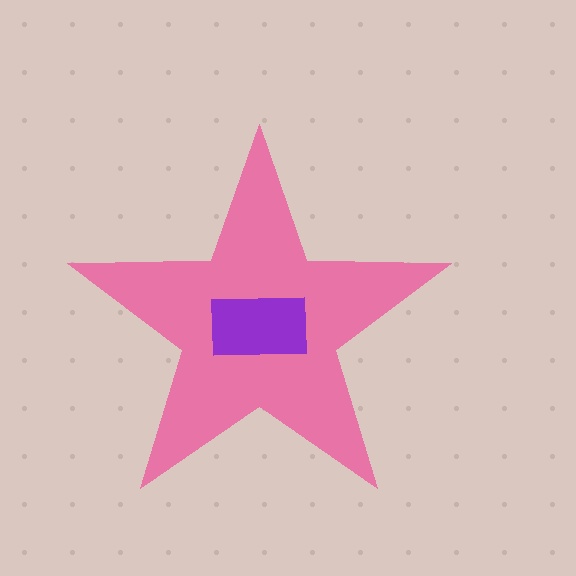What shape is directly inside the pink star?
The purple rectangle.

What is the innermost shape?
The purple rectangle.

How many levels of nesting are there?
2.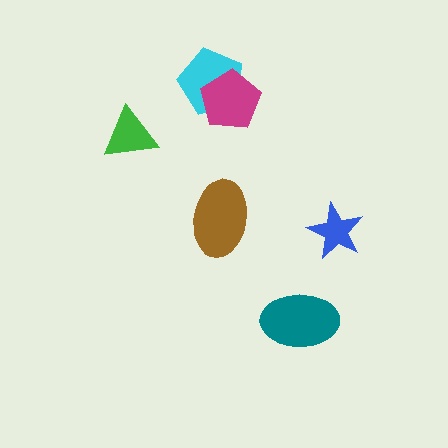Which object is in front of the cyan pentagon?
The magenta pentagon is in front of the cyan pentagon.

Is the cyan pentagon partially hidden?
Yes, it is partially covered by another shape.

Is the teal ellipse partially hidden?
No, no other shape covers it.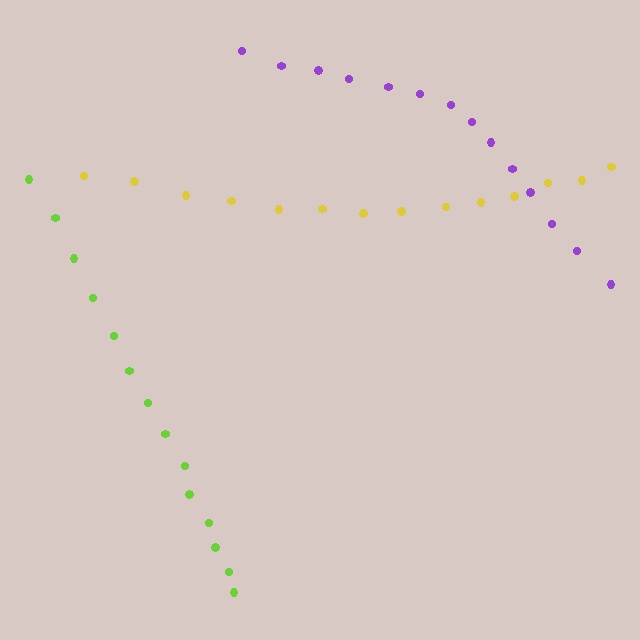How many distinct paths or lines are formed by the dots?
There are 3 distinct paths.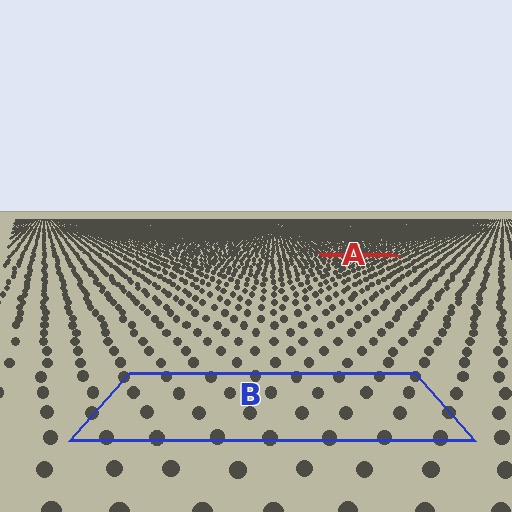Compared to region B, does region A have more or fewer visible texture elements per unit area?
Region A has more texture elements per unit area — they are packed more densely because it is farther away.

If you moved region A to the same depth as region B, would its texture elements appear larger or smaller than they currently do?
They would appear larger. At a closer depth, the same texture elements are projected at a bigger on-screen size.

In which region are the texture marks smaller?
The texture marks are smaller in region A, because it is farther away.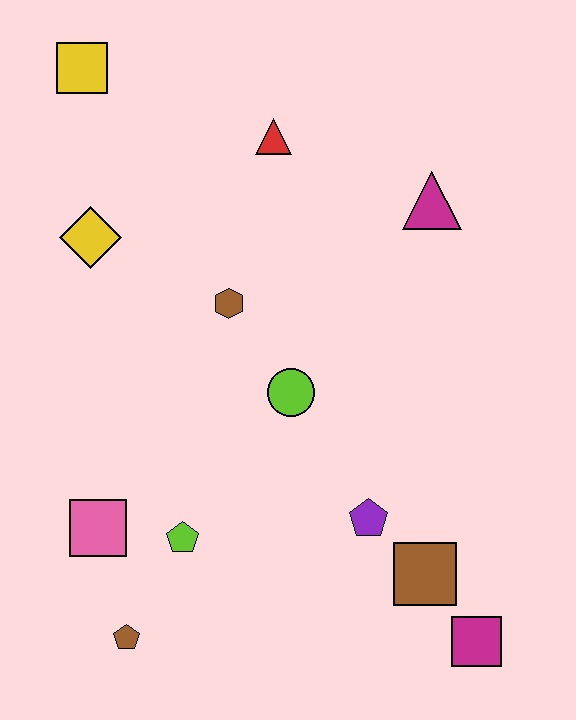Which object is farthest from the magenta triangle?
The brown pentagon is farthest from the magenta triangle.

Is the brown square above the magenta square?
Yes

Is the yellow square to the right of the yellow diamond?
No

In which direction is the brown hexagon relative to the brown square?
The brown hexagon is above the brown square.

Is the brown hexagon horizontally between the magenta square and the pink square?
Yes